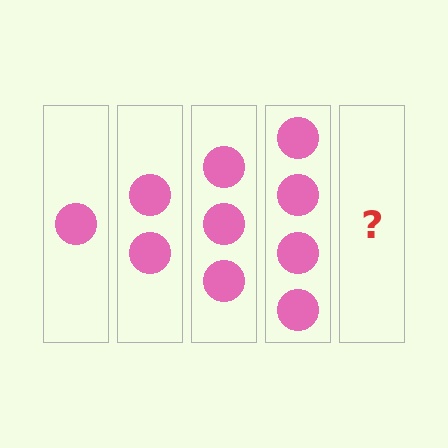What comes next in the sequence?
The next element should be 5 circles.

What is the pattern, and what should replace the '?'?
The pattern is that each step adds one more circle. The '?' should be 5 circles.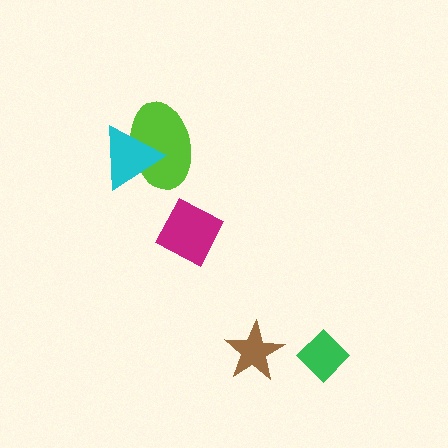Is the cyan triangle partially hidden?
No, no other shape covers it.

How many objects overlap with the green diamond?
0 objects overlap with the green diamond.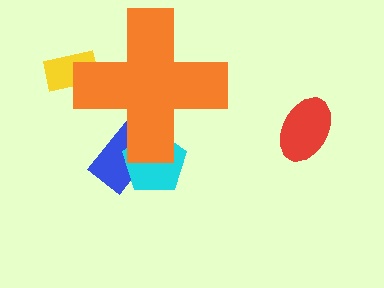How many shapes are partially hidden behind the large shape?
3 shapes are partially hidden.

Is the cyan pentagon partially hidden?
Yes, the cyan pentagon is partially hidden behind the orange cross.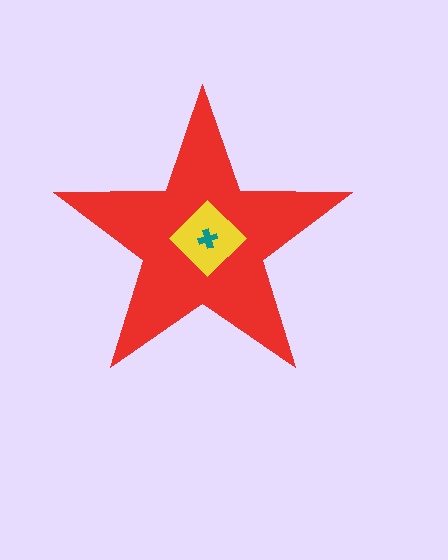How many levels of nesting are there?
3.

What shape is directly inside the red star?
The yellow diamond.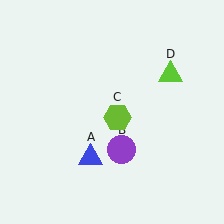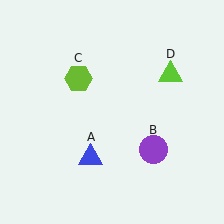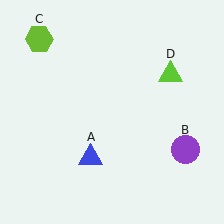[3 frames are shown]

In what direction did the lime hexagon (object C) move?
The lime hexagon (object C) moved up and to the left.